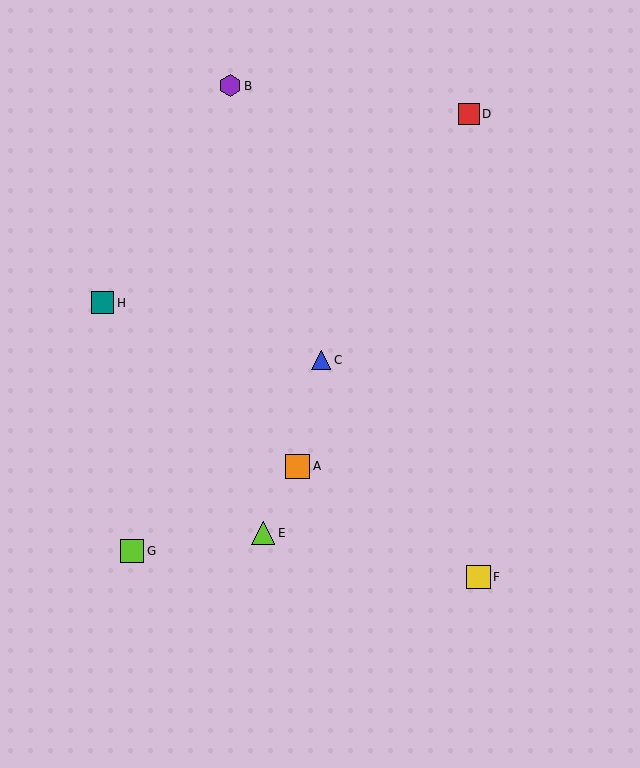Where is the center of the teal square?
The center of the teal square is at (103, 303).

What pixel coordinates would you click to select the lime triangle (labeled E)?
Click at (263, 533) to select the lime triangle E.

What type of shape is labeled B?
Shape B is a purple hexagon.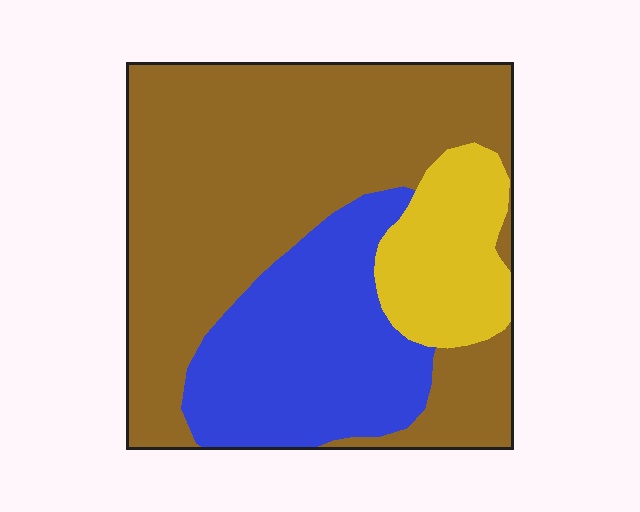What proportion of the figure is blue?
Blue takes up about one quarter (1/4) of the figure.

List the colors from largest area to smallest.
From largest to smallest: brown, blue, yellow.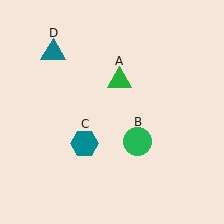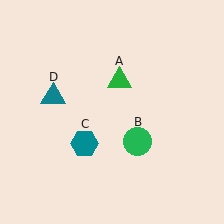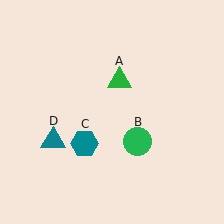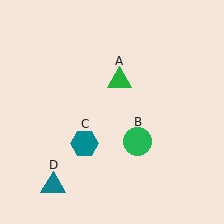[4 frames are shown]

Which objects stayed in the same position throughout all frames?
Green triangle (object A) and green circle (object B) and teal hexagon (object C) remained stationary.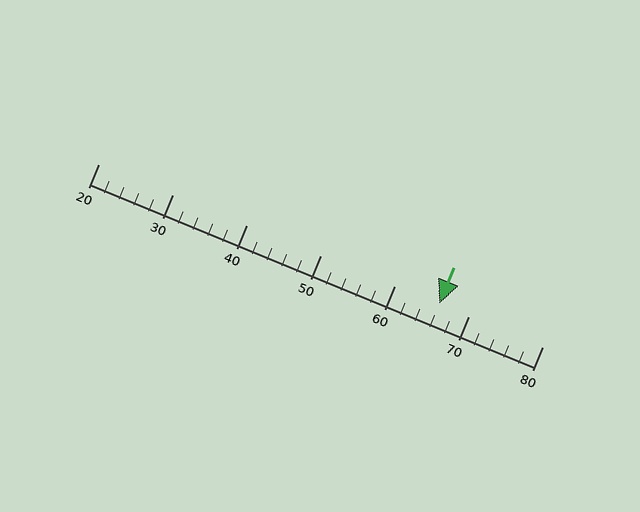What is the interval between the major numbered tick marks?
The major tick marks are spaced 10 units apart.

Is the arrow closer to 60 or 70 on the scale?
The arrow is closer to 70.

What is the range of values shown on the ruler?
The ruler shows values from 20 to 80.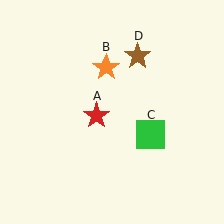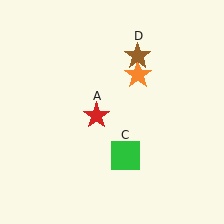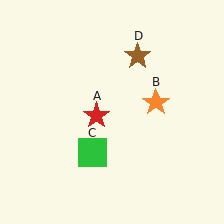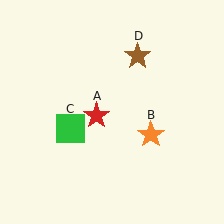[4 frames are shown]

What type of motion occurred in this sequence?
The orange star (object B), green square (object C) rotated clockwise around the center of the scene.